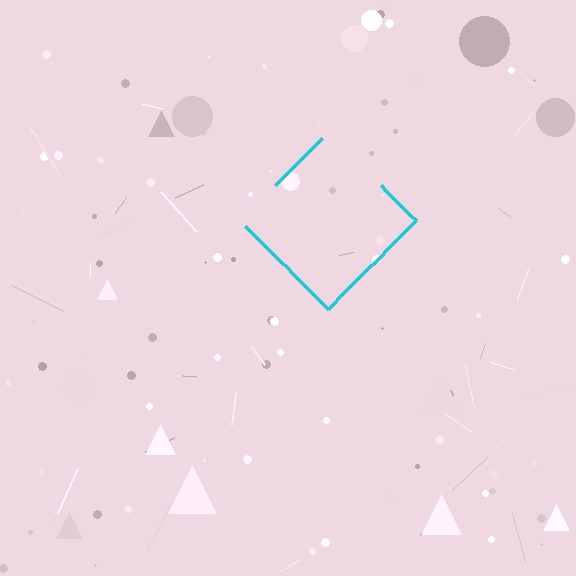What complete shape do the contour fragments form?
The contour fragments form a diamond.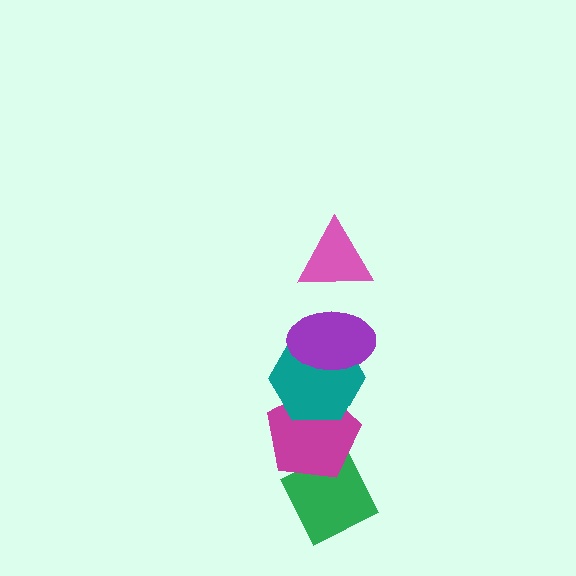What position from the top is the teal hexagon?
The teal hexagon is 3rd from the top.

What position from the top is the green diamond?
The green diamond is 5th from the top.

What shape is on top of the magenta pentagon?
The teal hexagon is on top of the magenta pentagon.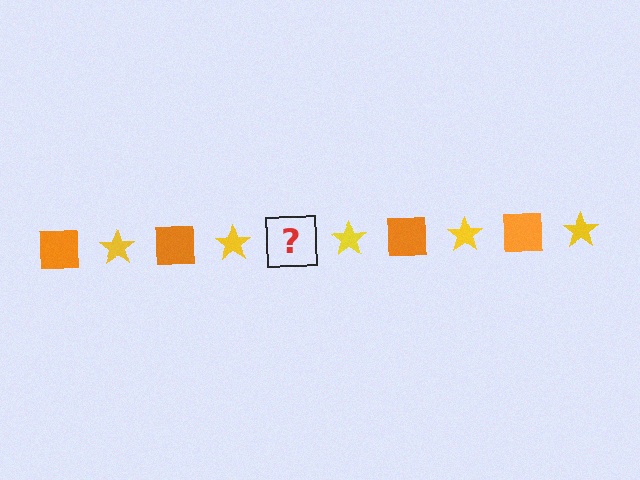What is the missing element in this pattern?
The missing element is an orange square.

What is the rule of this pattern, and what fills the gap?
The rule is that the pattern alternates between orange square and yellow star. The gap should be filled with an orange square.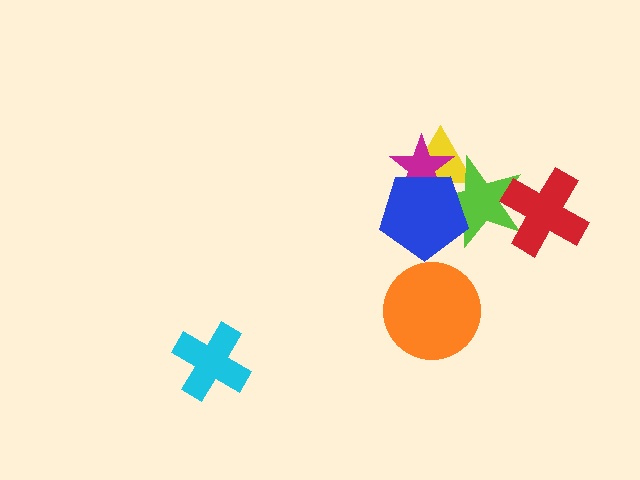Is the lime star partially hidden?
Yes, it is partially covered by another shape.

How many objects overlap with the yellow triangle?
3 objects overlap with the yellow triangle.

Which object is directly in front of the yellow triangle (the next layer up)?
The magenta star is directly in front of the yellow triangle.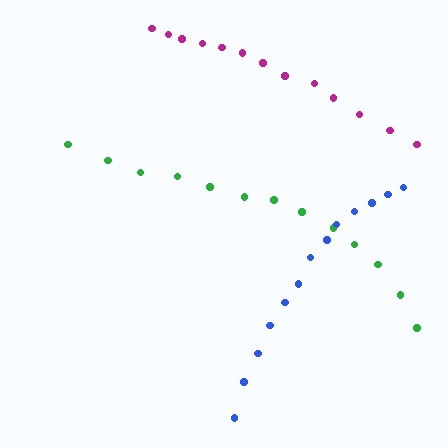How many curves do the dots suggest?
There are 3 distinct paths.